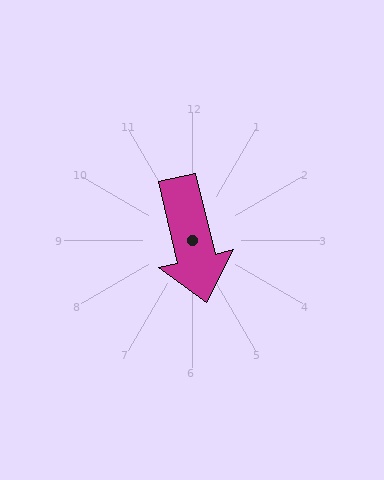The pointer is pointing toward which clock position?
Roughly 6 o'clock.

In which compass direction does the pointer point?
South.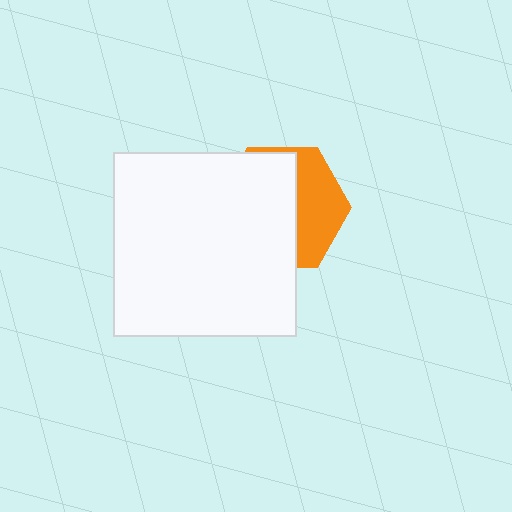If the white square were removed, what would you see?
You would see the complete orange hexagon.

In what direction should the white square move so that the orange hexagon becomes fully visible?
The white square should move left. That is the shortest direction to clear the overlap and leave the orange hexagon fully visible.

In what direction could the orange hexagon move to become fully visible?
The orange hexagon could move right. That would shift it out from behind the white square entirely.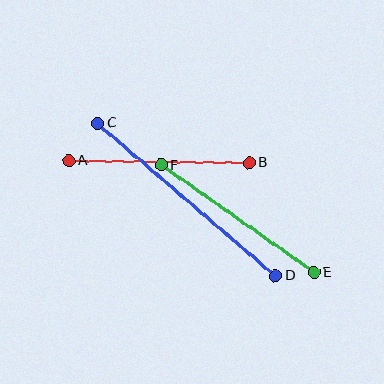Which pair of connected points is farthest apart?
Points C and D are farthest apart.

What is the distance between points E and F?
The distance is approximately 187 pixels.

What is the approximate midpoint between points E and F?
The midpoint is at approximately (237, 219) pixels.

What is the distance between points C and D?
The distance is approximately 234 pixels.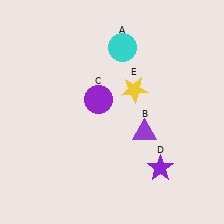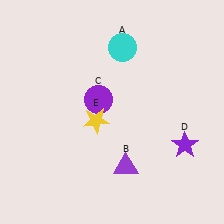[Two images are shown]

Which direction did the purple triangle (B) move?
The purple triangle (B) moved down.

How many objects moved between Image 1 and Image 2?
3 objects moved between the two images.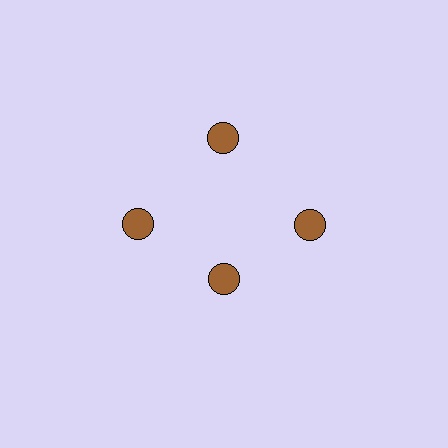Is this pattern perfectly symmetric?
No. The 4 brown circles are arranged in a ring, but one element near the 6 o'clock position is pulled inward toward the center, breaking the 4-fold rotational symmetry.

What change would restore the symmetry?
The symmetry would be restored by moving it outward, back onto the ring so that all 4 circles sit at equal angles and equal distance from the center.